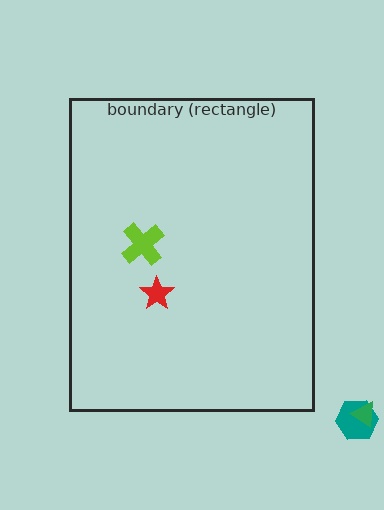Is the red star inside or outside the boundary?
Inside.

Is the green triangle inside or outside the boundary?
Outside.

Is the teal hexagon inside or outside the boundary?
Outside.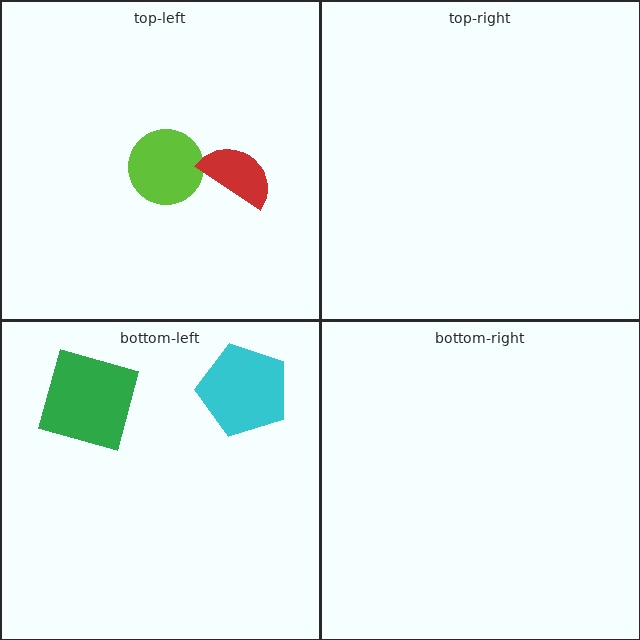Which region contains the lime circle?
The top-left region.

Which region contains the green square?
The bottom-left region.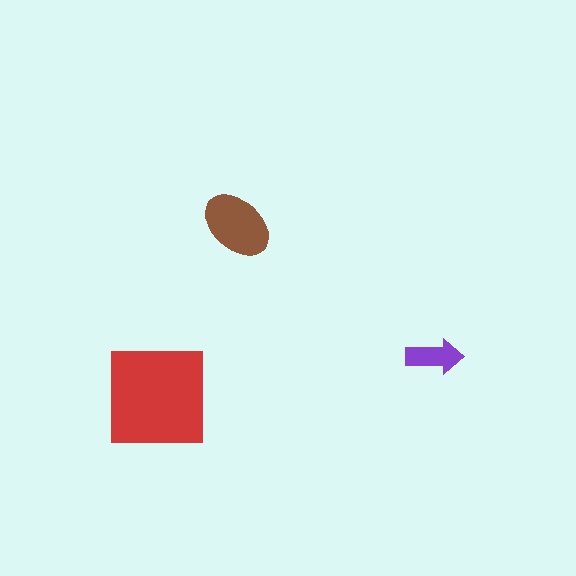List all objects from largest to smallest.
The red square, the brown ellipse, the purple arrow.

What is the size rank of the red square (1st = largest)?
1st.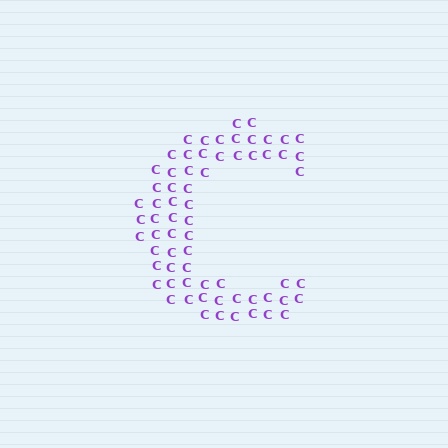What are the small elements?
The small elements are letter C's.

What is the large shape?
The large shape is the letter C.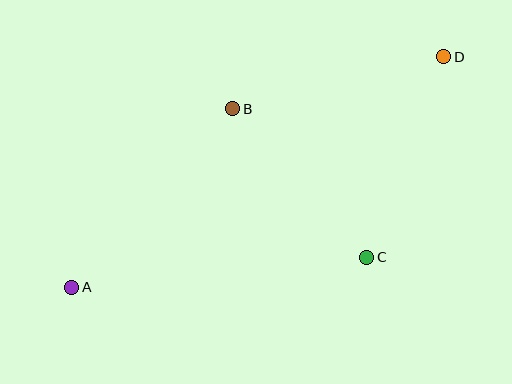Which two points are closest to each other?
Points B and C are closest to each other.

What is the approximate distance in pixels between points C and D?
The distance between C and D is approximately 215 pixels.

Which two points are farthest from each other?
Points A and D are farthest from each other.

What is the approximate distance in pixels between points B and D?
The distance between B and D is approximately 218 pixels.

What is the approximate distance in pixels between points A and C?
The distance between A and C is approximately 296 pixels.